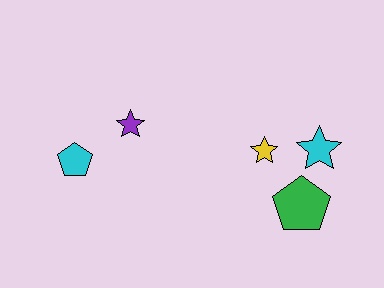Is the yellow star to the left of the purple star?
No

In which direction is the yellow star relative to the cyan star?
The yellow star is to the left of the cyan star.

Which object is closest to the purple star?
The cyan pentagon is closest to the purple star.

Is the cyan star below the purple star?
Yes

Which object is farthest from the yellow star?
The cyan pentagon is farthest from the yellow star.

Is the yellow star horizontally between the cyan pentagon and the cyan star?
Yes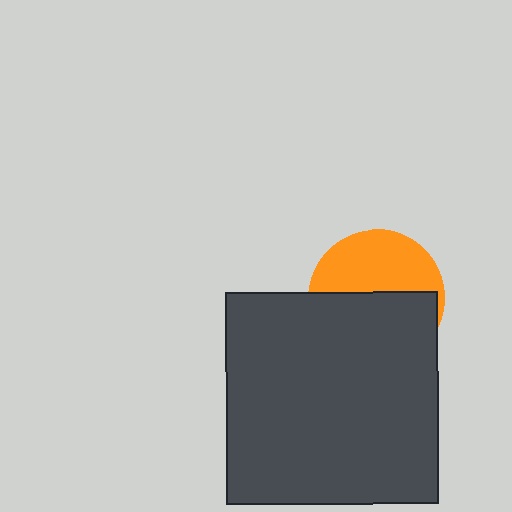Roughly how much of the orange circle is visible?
A small part of it is visible (roughly 45%).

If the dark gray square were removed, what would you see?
You would see the complete orange circle.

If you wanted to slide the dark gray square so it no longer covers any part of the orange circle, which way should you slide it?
Slide it down — that is the most direct way to separate the two shapes.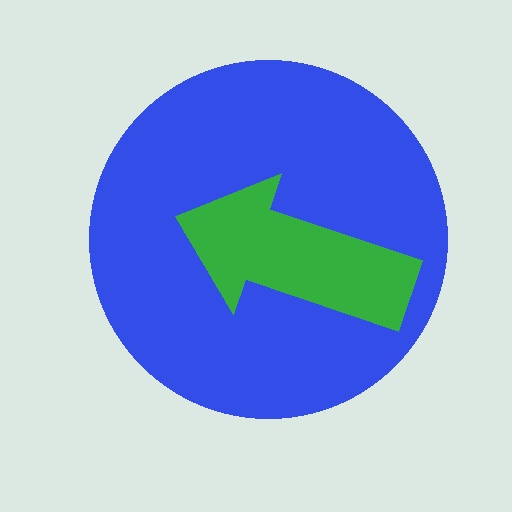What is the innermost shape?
The green arrow.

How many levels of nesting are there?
2.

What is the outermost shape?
The blue circle.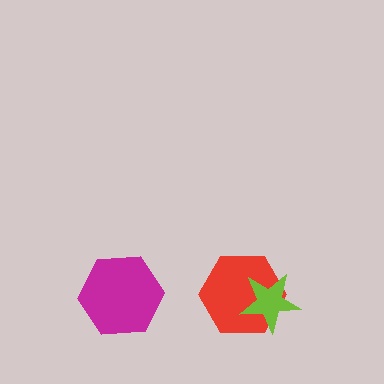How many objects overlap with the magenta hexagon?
0 objects overlap with the magenta hexagon.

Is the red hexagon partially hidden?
Yes, it is partially covered by another shape.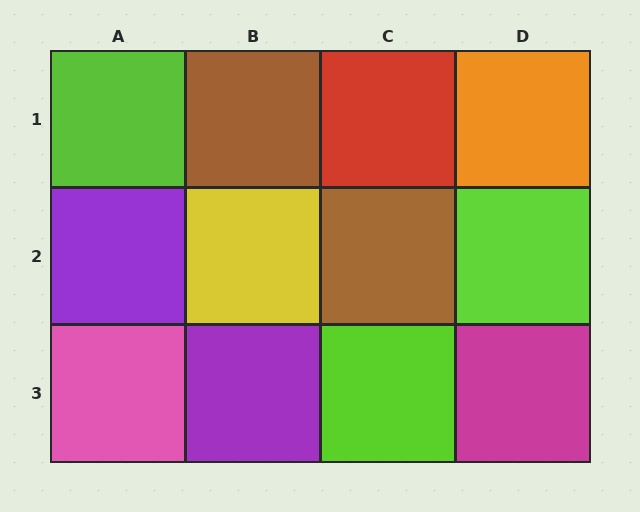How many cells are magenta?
1 cell is magenta.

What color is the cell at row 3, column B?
Purple.